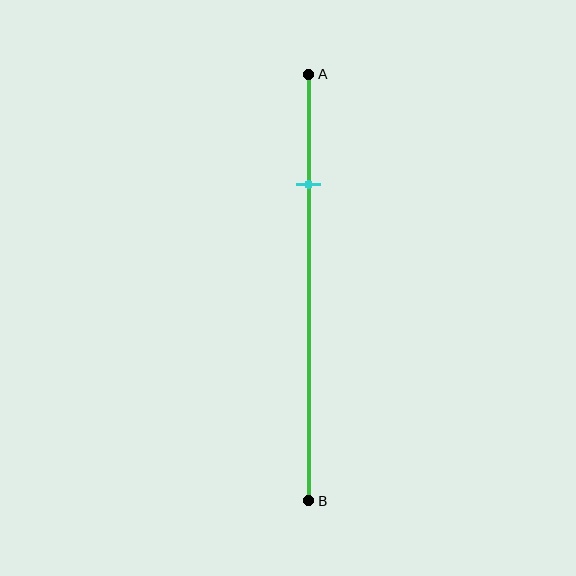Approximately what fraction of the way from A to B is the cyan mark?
The cyan mark is approximately 25% of the way from A to B.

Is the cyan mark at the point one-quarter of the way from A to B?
Yes, the mark is approximately at the one-quarter point.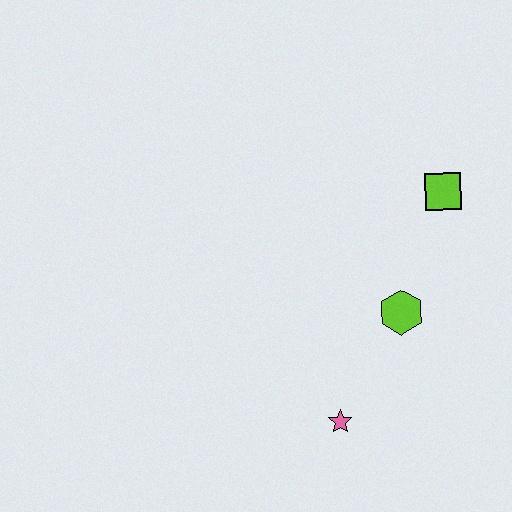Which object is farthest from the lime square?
The pink star is farthest from the lime square.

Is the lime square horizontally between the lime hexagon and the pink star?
No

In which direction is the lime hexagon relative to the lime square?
The lime hexagon is below the lime square.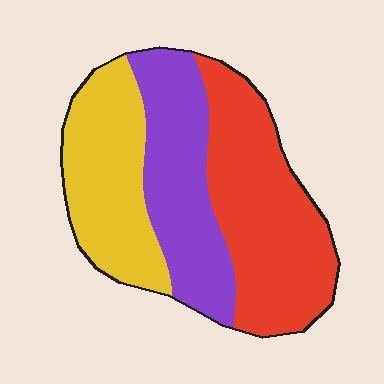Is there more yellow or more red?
Red.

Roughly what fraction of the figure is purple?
Purple covers around 30% of the figure.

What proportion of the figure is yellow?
Yellow takes up about one third (1/3) of the figure.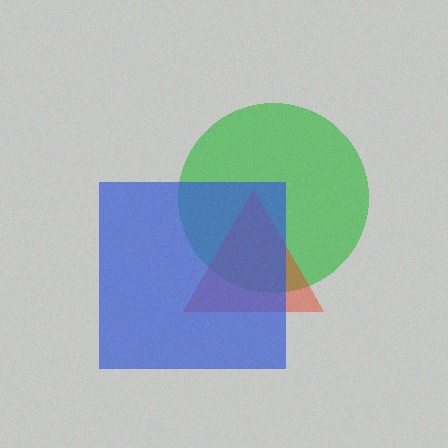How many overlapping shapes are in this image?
There are 3 overlapping shapes in the image.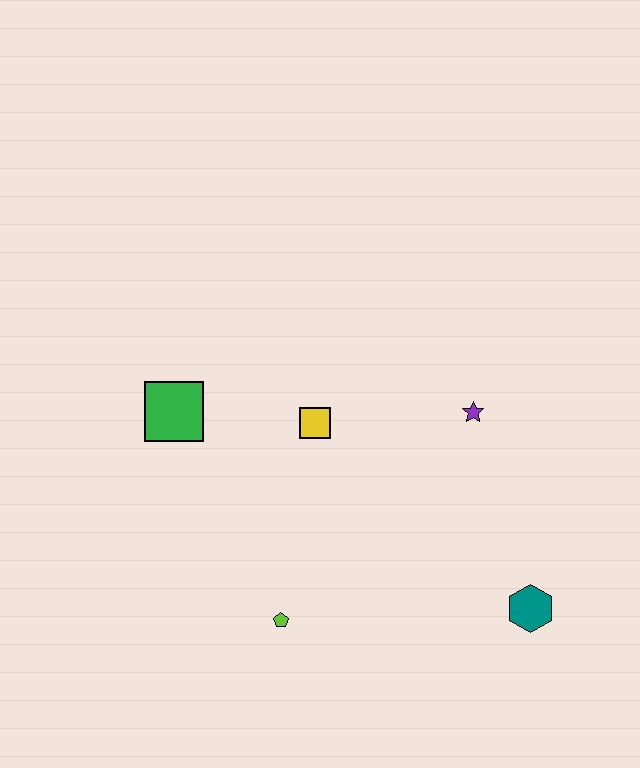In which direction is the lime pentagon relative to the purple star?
The lime pentagon is below the purple star.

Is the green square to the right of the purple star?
No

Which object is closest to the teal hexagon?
The purple star is closest to the teal hexagon.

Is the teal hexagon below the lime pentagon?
No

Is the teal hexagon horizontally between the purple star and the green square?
No